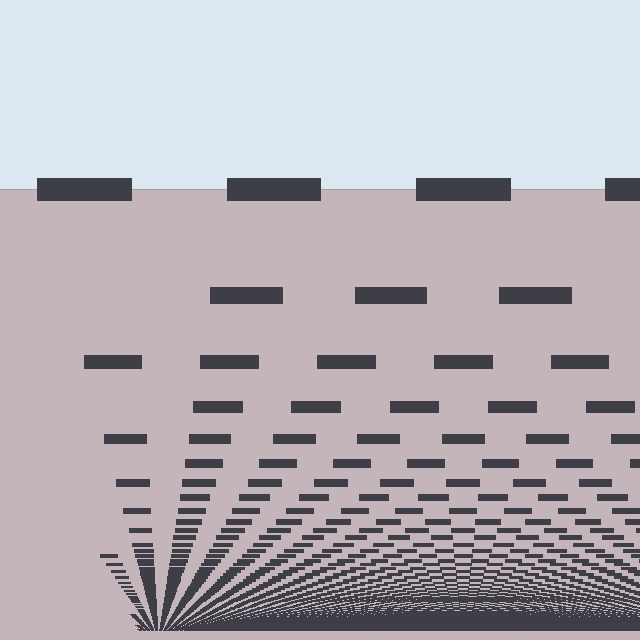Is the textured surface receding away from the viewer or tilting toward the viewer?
The surface appears to tilt toward the viewer. Texture elements get larger and sparser toward the top.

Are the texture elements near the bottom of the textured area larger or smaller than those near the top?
Smaller. The gradient is inverted — elements near the bottom are smaller and denser.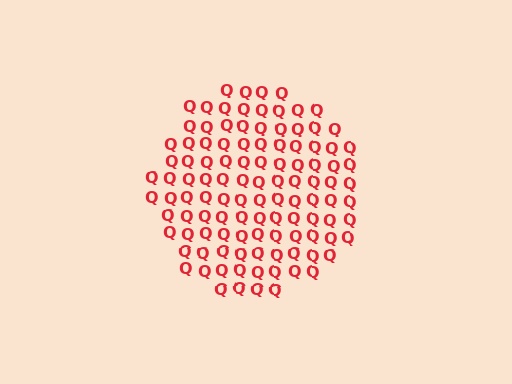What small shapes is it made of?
It is made of small letter Q's.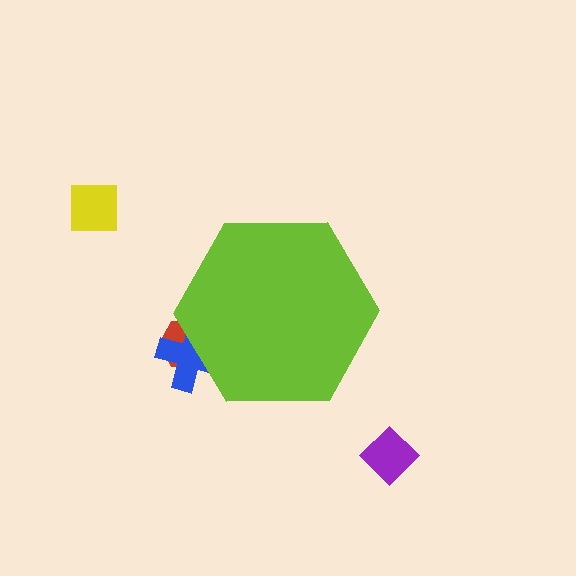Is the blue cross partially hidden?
Yes, the blue cross is partially hidden behind the lime hexagon.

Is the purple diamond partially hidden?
No, the purple diamond is fully visible.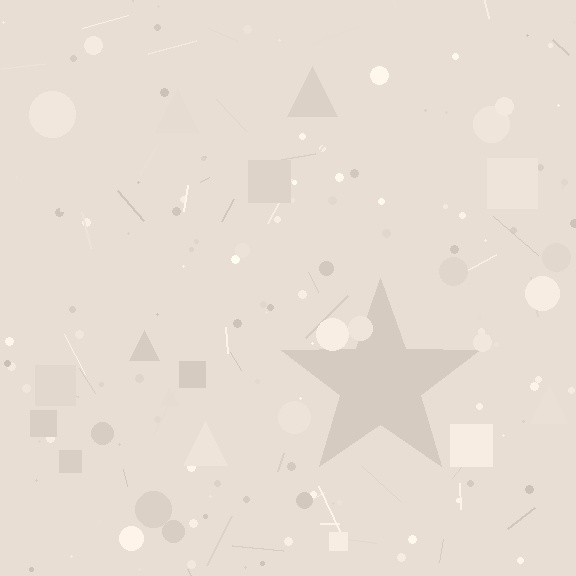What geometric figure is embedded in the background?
A star is embedded in the background.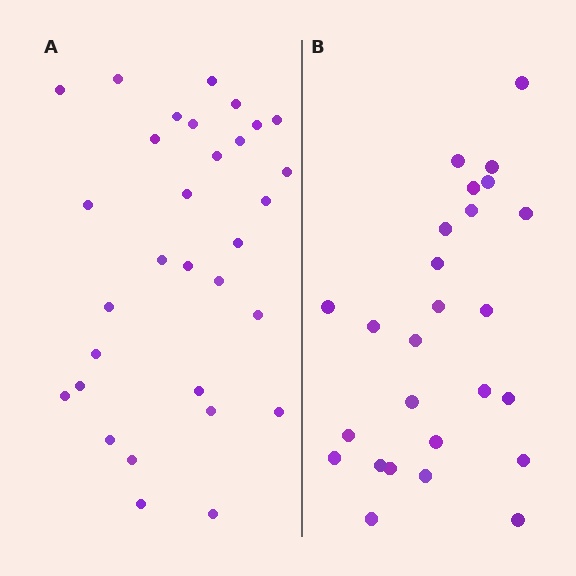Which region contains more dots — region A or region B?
Region A (the left region) has more dots.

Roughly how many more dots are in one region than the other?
Region A has about 5 more dots than region B.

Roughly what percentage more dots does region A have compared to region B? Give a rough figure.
About 20% more.